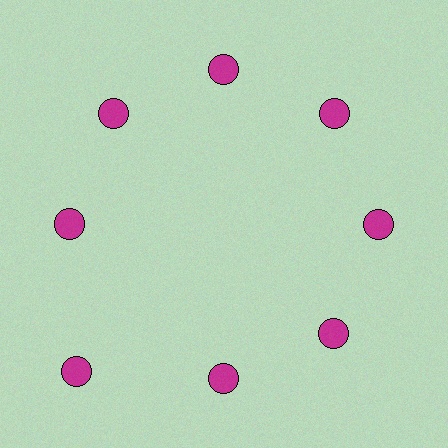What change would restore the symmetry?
The symmetry would be restored by moving it inward, back onto the ring so that all 8 circles sit at equal angles and equal distance from the center.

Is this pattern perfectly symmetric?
No. The 8 magenta circles are arranged in a ring, but one element near the 8 o'clock position is pushed outward from the center, breaking the 8-fold rotational symmetry.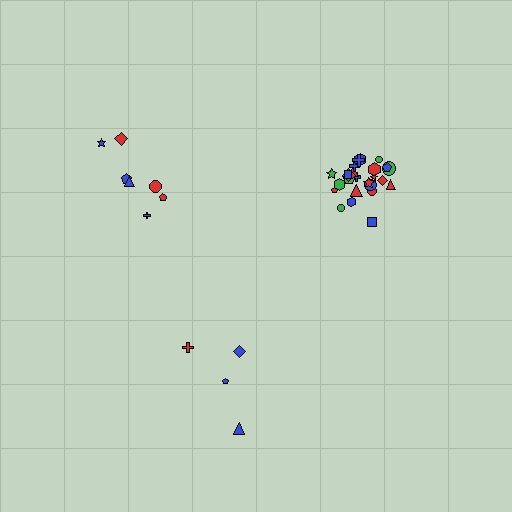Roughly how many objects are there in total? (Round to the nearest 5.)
Roughly 35 objects in total.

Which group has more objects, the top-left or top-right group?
The top-right group.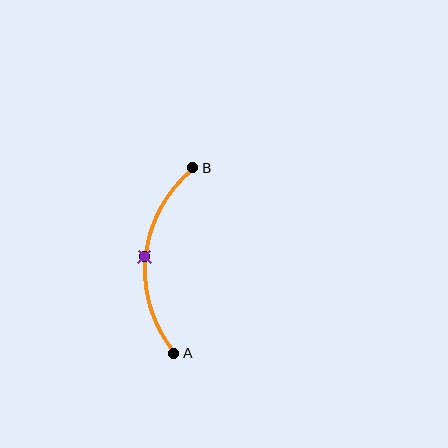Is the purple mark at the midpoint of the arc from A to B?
Yes. The purple mark lies on the arc at equal arc-length from both A and B — it is the arc midpoint.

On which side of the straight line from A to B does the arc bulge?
The arc bulges to the left of the straight line connecting A and B.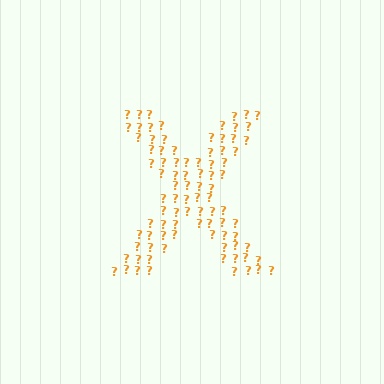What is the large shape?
The large shape is the letter X.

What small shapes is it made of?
It is made of small question marks.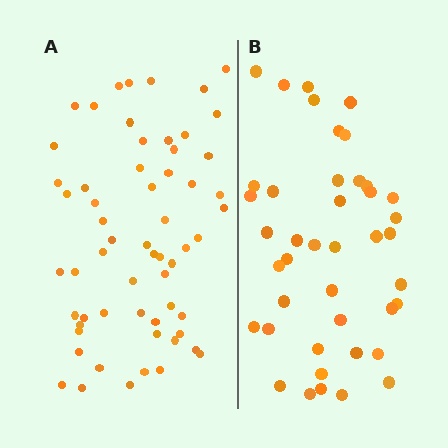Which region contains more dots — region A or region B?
Region A (the left region) has more dots.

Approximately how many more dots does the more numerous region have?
Region A has approximately 20 more dots than region B.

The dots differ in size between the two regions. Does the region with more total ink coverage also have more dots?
No. Region B has more total ink coverage because its dots are larger, but region A actually contains more individual dots. Total area can be misleading — the number of items is what matters here.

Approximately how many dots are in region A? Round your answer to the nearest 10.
About 60 dots.